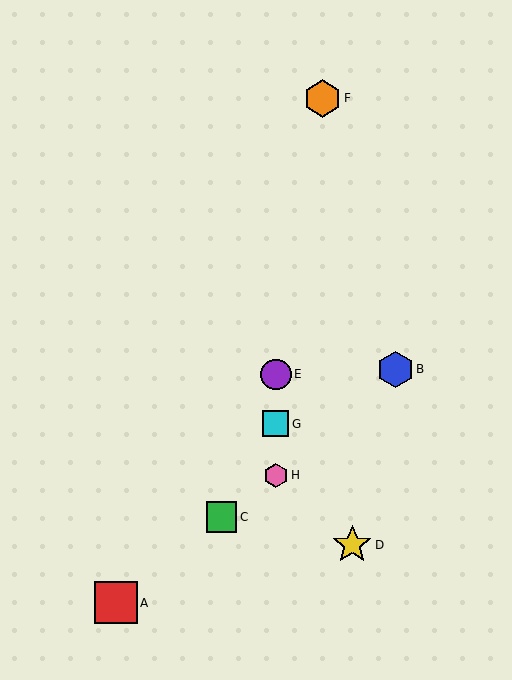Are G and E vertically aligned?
Yes, both are at x≈276.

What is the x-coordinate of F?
Object F is at x≈323.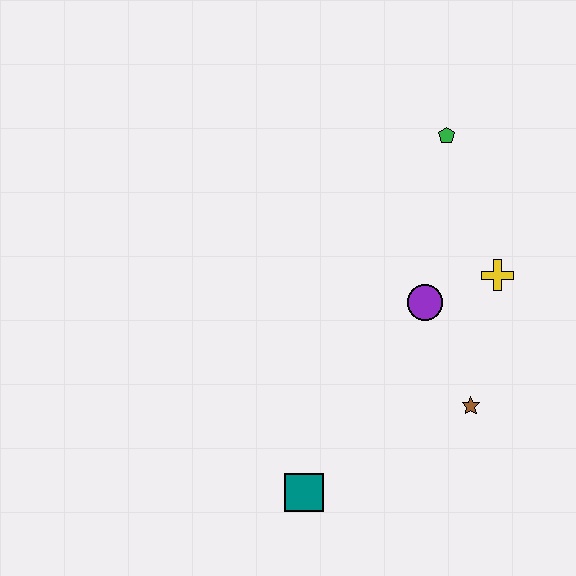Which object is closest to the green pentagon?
The yellow cross is closest to the green pentagon.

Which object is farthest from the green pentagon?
The teal square is farthest from the green pentagon.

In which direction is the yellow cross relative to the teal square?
The yellow cross is above the teal square.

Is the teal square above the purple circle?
No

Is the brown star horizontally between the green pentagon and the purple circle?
No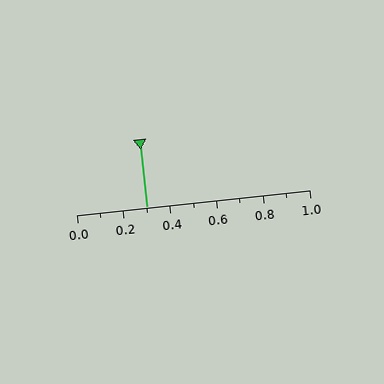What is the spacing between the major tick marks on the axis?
The major ticks are spaced 0.2 apart.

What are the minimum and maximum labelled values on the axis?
The axis runs from 0.0 to 1.0.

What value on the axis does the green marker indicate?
The marker indicates approximately 0.3.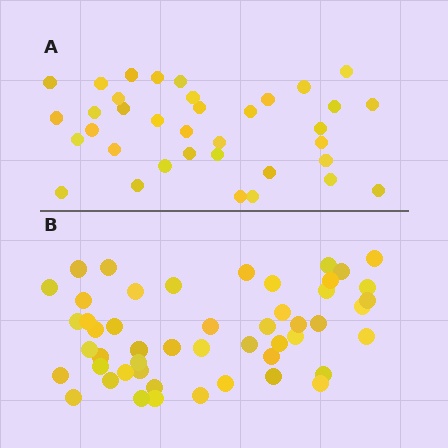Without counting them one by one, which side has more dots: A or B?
Region B (the bottom region) has more dots.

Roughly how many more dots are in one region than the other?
Region B has approximately 15 more dots than region A.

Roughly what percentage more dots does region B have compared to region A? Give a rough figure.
About 40% more.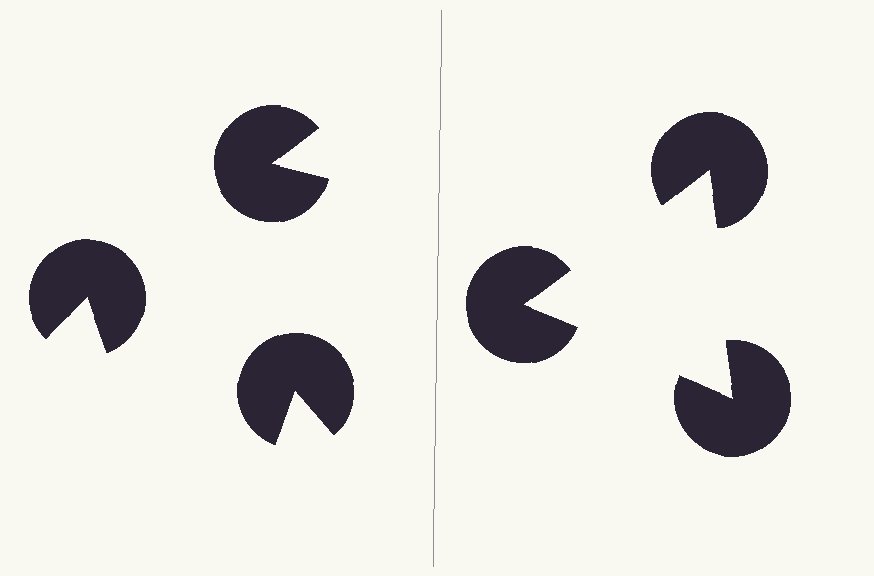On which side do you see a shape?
An illusory triangle appears on the right side. On the left side the wedge cuts are rotated, so no coherent shape forms.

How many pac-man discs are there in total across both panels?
6 — 3 on each side.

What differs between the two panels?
The pac-man discs are positioned identically on both sides; only the wedge orientations differ. On the right they align to a triangle; on the left they are misaligned.